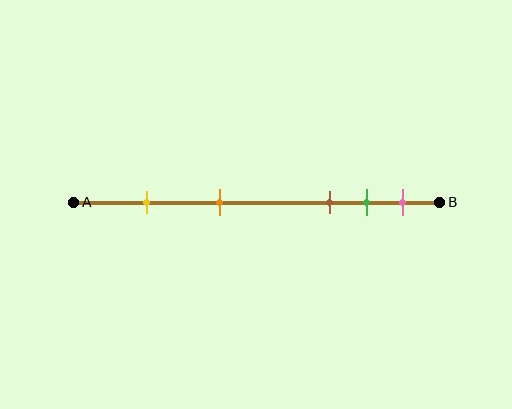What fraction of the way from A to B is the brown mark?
The brown mark is approximately 70% (0.7) of the way from A to B.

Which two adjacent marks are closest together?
The green and pink marks are the closest adjacent pair.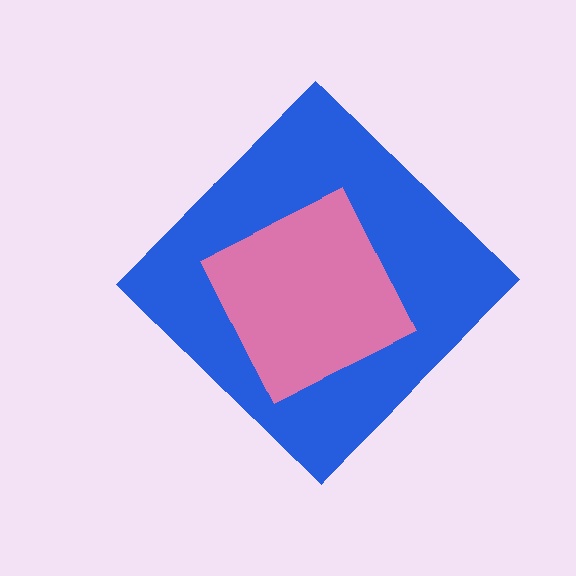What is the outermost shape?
The blue diamond.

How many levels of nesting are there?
2.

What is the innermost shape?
The pink square.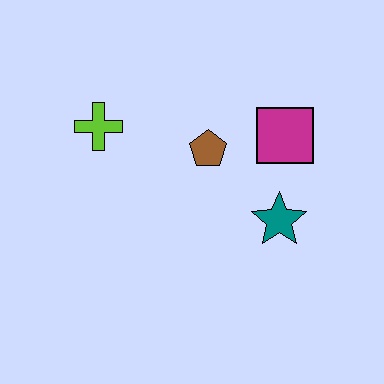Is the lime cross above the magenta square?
Yes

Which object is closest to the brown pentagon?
The magenta square is closest to the brown pentagon.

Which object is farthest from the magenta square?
The lime cross is farthest from the magenta square.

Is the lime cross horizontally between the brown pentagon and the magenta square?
No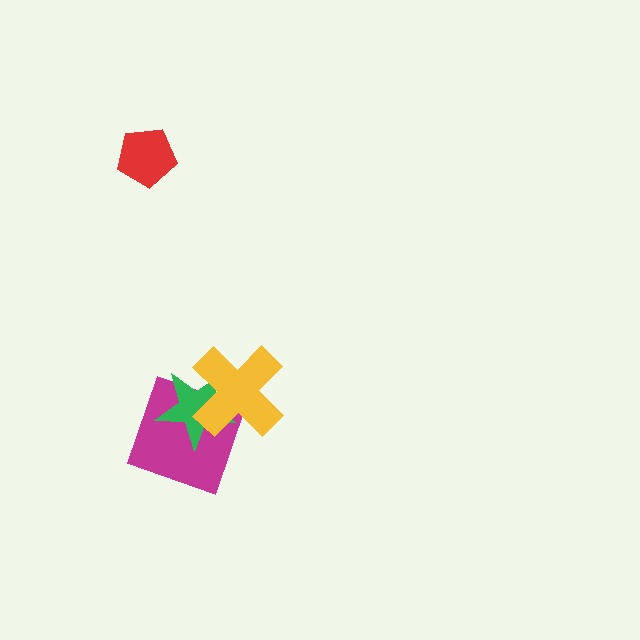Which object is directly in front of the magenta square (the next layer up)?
The green star is directly in front of the magenta square.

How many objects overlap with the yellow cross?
2 objects overlap with the yellow cross.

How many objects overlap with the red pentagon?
0 objects overlap with the red pentagon.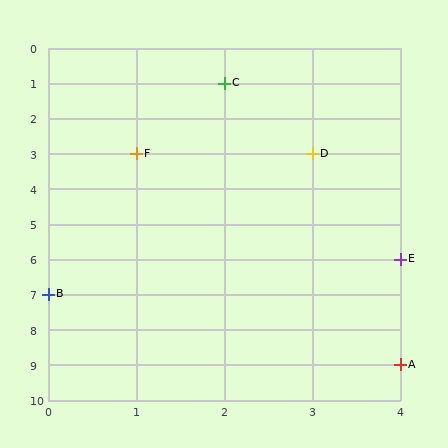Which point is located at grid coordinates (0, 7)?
Point B is at (0, 7).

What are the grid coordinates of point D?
Point D is at grid coordinates (3, 3).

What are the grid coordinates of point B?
Point B is at grid coordinates (0, 7).